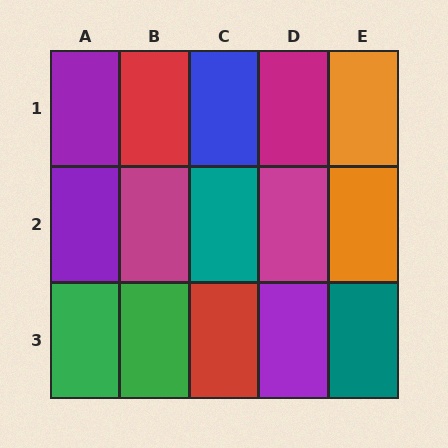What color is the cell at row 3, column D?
Purple.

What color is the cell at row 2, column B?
Magenta.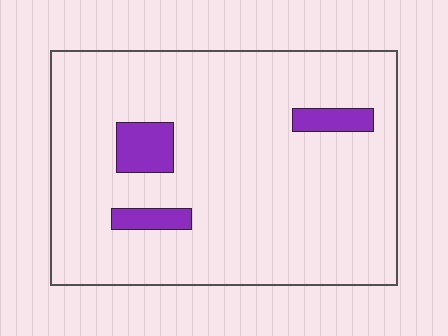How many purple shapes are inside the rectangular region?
3.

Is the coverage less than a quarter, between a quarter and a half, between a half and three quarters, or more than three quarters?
Less than a quarter.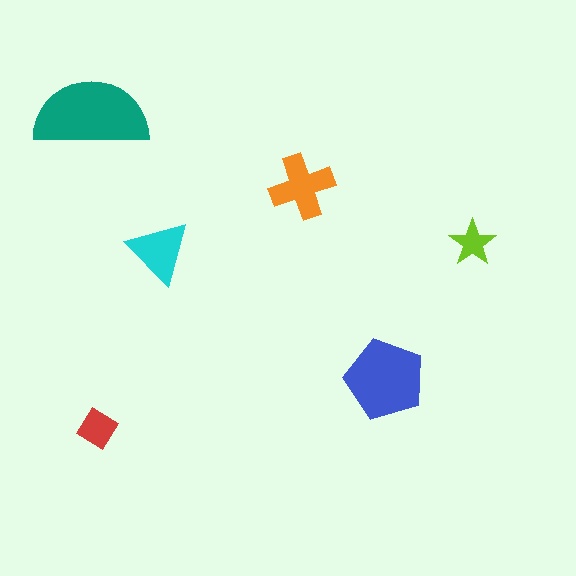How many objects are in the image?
There are 6 objects in the image.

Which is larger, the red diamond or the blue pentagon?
The blue pentagon.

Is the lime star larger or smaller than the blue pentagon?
Smaller.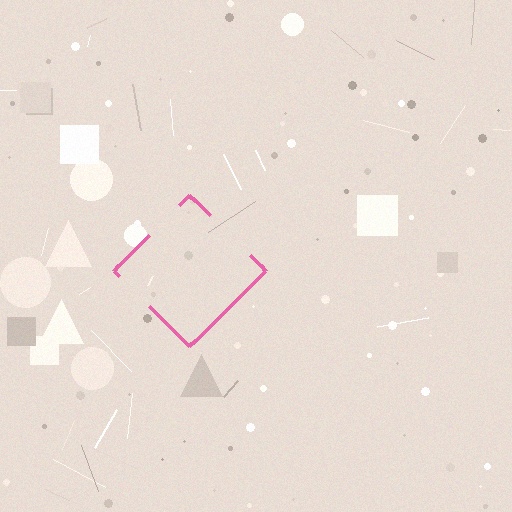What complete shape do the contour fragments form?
The contour fragments form a diamond.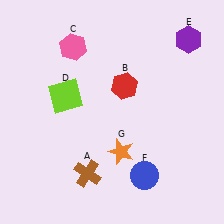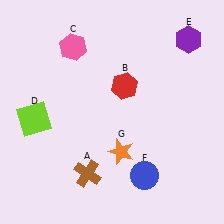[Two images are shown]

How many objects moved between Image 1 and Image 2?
1 object moved between the two images.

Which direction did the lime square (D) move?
The lime square (D) moved left.